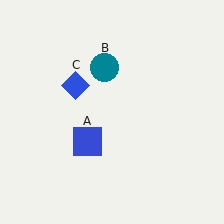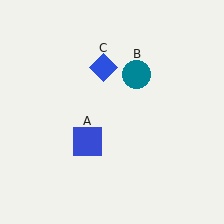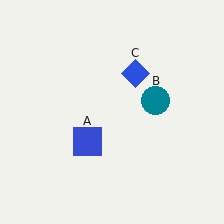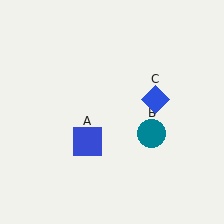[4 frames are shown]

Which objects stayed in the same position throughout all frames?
Blue square (object A) remained stationary.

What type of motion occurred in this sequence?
The teal circle (object B), blue diamond (object C) rotated clockwise around the center of the scene.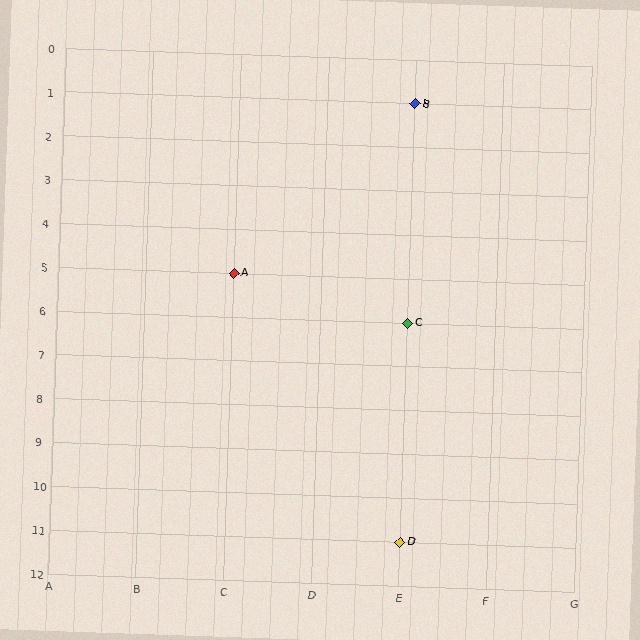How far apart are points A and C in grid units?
Points A and C are 2 columns and 1 row apart (about 2.2 grid units diagonally).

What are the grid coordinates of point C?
Point C is at grid coordinates (E, 6).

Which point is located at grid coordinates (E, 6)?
Point C is at (E, 6).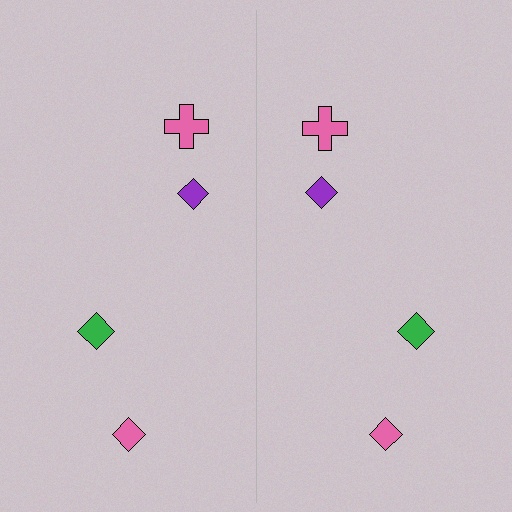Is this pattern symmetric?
Yes, this pattern has bilateral (reflection) symmetry.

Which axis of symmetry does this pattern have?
The pattern has a vertical axis of symmetry running through the center of the image.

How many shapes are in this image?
There are 8 shapes in this image.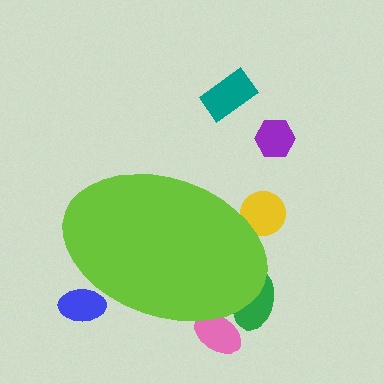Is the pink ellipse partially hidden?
Yes, the pink ellipse is partially hidden behind the lime ellipse.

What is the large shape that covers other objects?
A lime ellipse.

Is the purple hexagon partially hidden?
No, the purple hexagon is fully visible.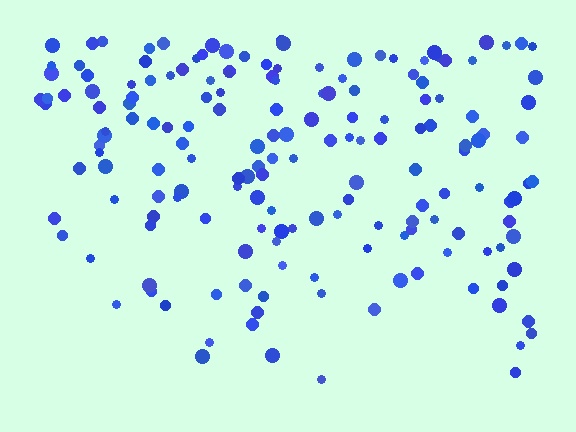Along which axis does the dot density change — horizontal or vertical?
Vertical.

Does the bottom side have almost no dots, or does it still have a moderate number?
Still a moderate number, just noticeably fewer than the top.